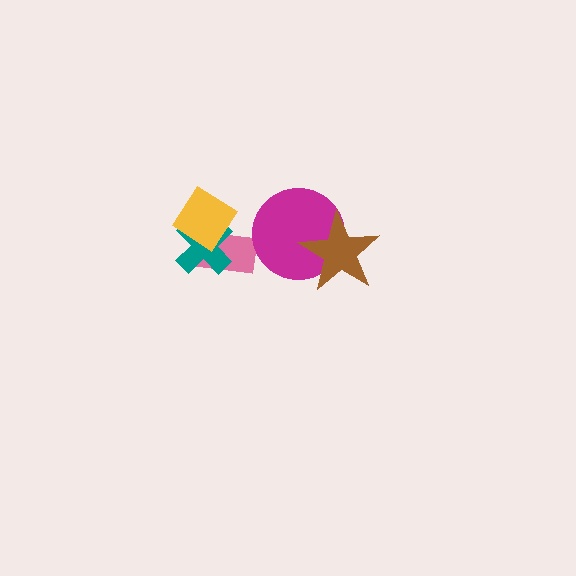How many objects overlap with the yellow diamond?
2 objects overlap with the yellow diamond.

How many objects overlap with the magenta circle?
1 object overlaps with the magenta circle.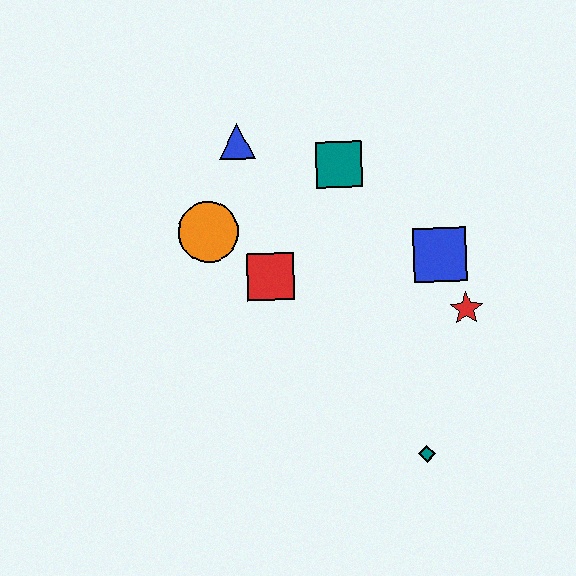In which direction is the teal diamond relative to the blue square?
The teal diamond is below the blue square.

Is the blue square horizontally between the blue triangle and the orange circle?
No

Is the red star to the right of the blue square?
Yes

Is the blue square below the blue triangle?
Yes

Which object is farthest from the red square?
The teal diamond is farthest from the red square.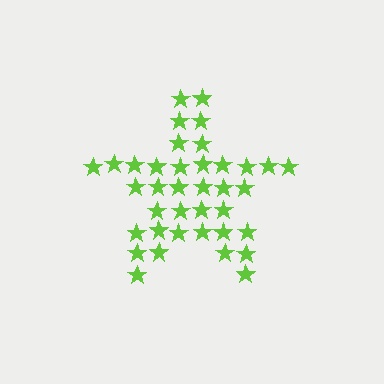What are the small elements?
The small elements are stars.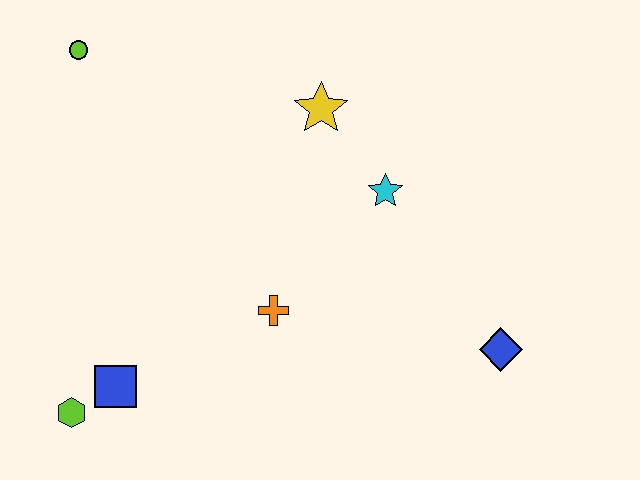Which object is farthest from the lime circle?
The blue diamond is farthest from the lime circle.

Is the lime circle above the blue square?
Yes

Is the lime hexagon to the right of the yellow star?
No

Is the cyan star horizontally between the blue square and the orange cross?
No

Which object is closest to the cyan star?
The yellow star is closest to the cyan star.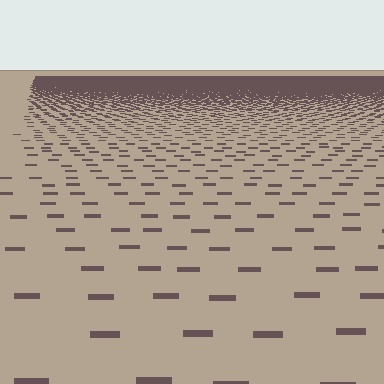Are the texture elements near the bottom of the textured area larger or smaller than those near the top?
Larger. Near the bottom, elements are closer to the viewer and appear at a bigger on-screen size.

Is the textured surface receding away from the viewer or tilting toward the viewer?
The surface is receding away from the viewer. Texture elements get smaller and denser toward the top.